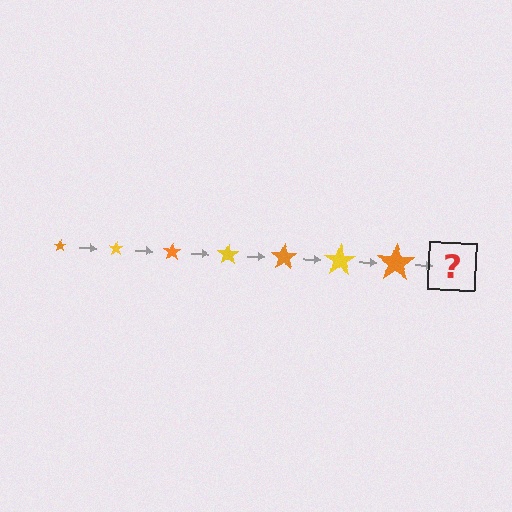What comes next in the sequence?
The next element should be a yellow star, larger than the previous one.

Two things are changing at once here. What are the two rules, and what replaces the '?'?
The two rules are that the star grows larger each step and the color cycles through orange and yellow. The '?' should be a yellow star, larger than the previous one.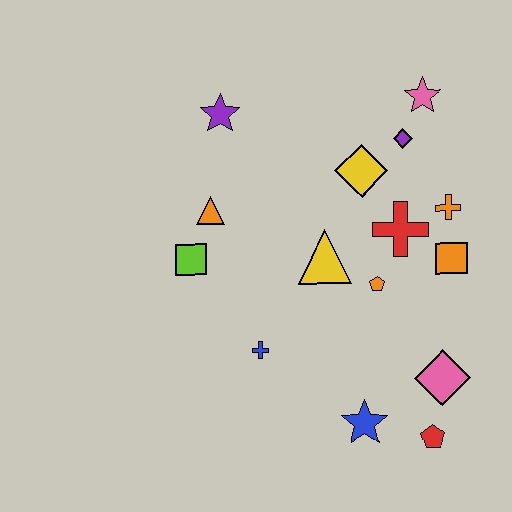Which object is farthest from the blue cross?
The pink star is farthest from the blue cross.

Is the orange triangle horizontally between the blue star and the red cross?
No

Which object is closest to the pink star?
The purple diamond is closest to the pink star.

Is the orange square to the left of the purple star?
No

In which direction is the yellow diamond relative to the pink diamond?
The yellow diamond is above the pink diamond.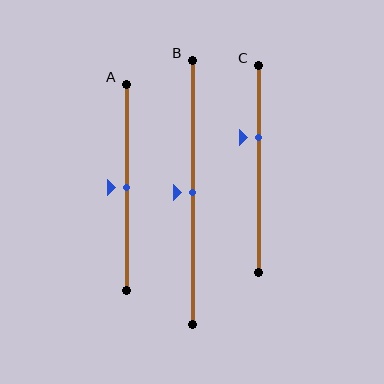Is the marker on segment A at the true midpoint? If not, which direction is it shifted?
Yes, the marker on segment A is at the true midpoint.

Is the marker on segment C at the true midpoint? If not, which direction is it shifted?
No, the marker on segment C is shifted upward by about 15% of the segment length.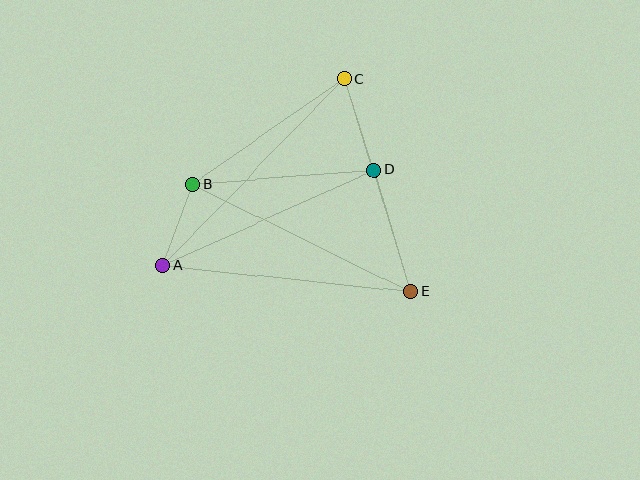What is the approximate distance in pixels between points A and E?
The distance between A and E is approximately 249 pixels.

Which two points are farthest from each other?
Points A and C are farthest from each other.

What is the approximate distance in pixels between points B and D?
The distance between B and D is approximately 182 pixels.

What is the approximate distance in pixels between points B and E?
The distance between B and E is approximately 244 pixels.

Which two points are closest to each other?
Points A and B are closest to each other.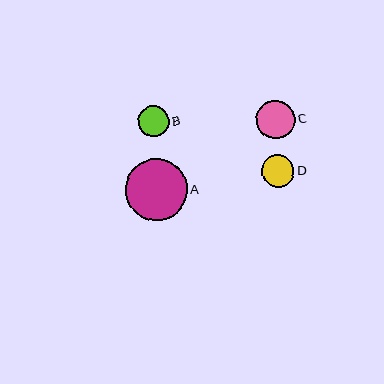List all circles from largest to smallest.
From largest to smallest: A, C, D, B.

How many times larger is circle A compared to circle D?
Circle A is approximately 1.9 times the size of circle D.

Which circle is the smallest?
Circle B is the smallest with a size of approximately 31 pixels.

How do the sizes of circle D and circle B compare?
Circle D and circle B are approximately the same size.